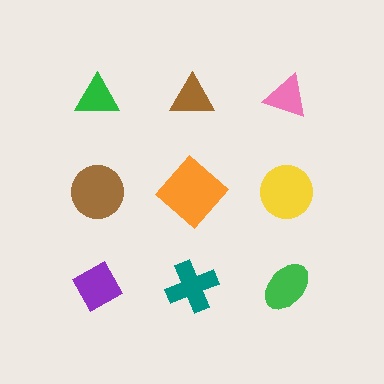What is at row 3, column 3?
A green ellipse.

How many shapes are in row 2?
3 shapes.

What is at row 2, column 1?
A brown circle.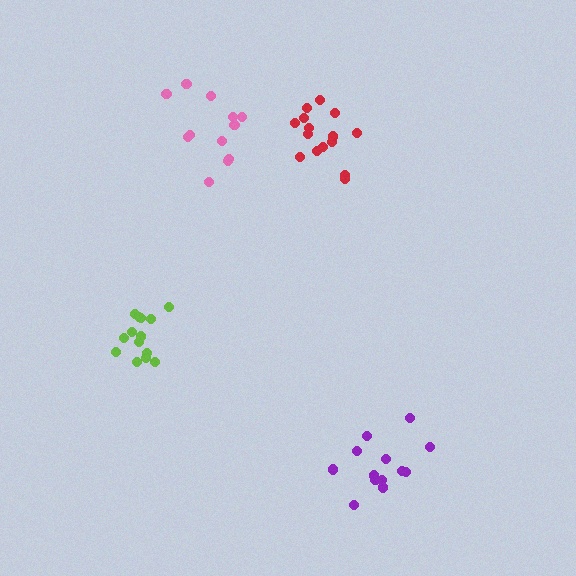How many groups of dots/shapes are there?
There are 4 groups.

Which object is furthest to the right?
The purple cluster is rightmost.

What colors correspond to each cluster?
The clusters are colored: lime, purple, pink, red.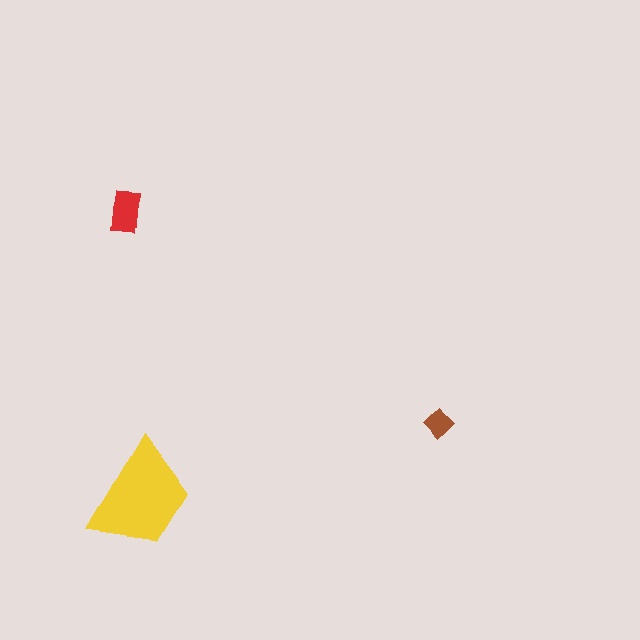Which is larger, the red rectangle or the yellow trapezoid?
The yellow trapezoid.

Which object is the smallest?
The brown diamond.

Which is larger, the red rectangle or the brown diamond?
The red rectangle.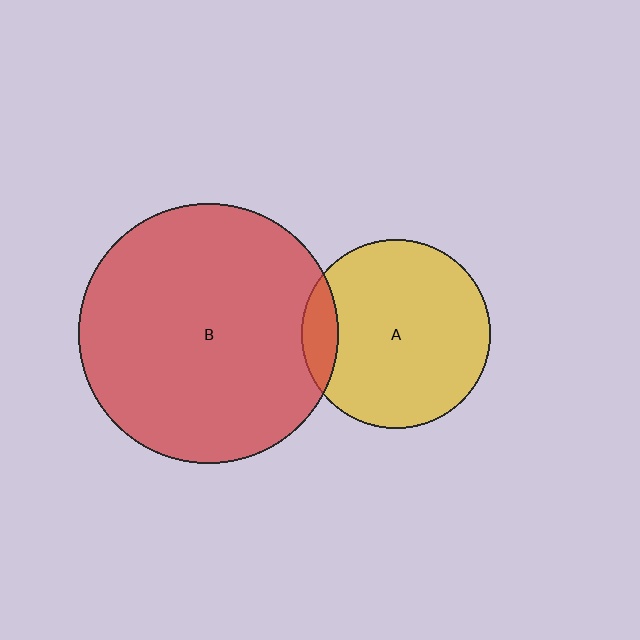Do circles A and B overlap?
Yes.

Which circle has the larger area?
Circle B (red).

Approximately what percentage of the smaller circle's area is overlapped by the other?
Approximately 10%.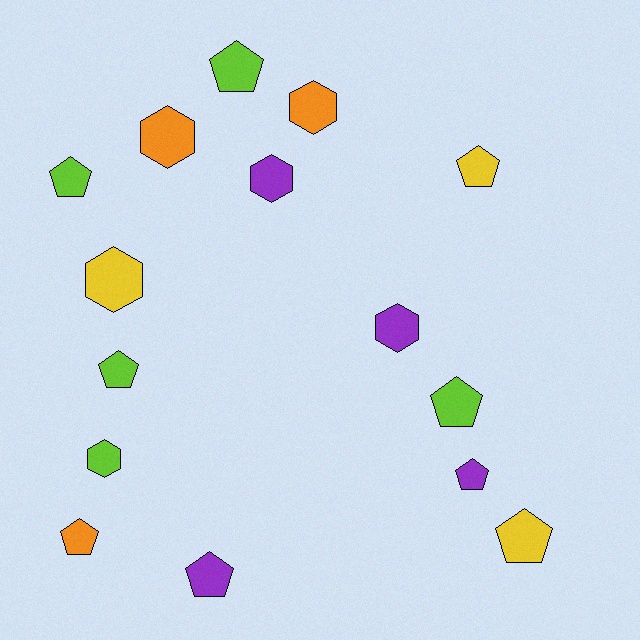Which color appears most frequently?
Lime, with 5 objects.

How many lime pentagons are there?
There are 4 lime pentagons.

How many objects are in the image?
There are 15 objects.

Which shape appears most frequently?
Pentagon, with 9 objects.